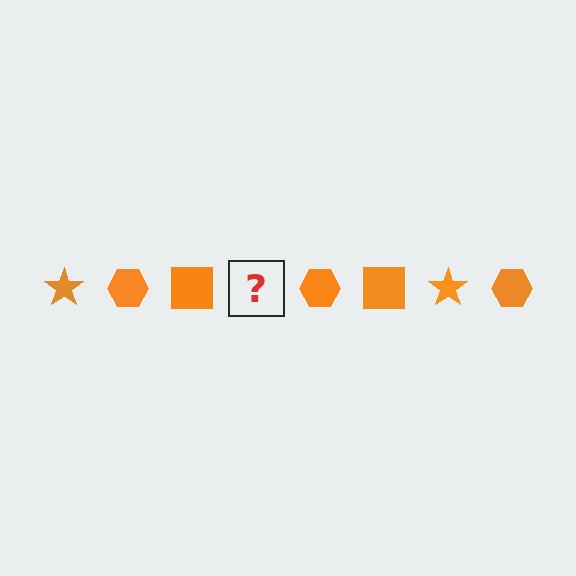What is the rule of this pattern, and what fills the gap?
The rule is that the pattern cycles through star, hexagon, square shapes in orange. The gap should be filled with an orange star.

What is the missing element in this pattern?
The missing element is an orange star.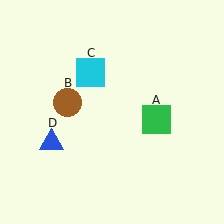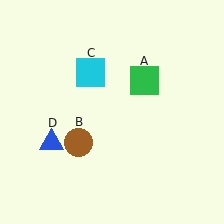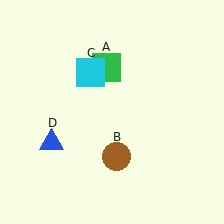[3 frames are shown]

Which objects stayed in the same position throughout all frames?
Cyan square (object C) and blue triangle (object D) remained stationary.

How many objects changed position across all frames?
2 objects changed position: green square (object A), brown circle (object B).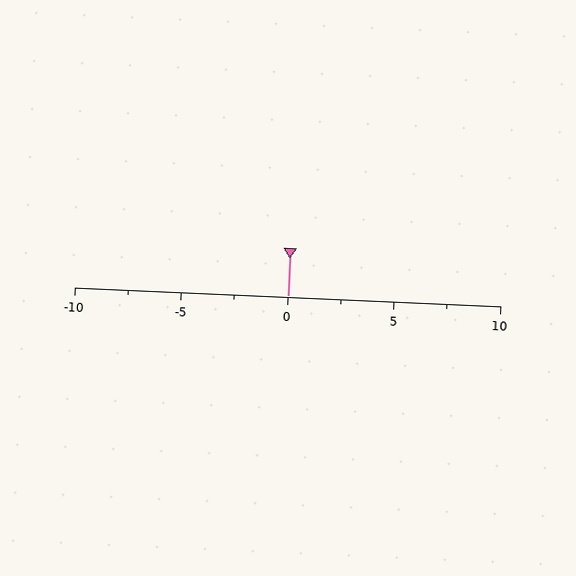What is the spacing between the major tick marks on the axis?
The major ticks are spaced 5 apart.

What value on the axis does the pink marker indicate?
The marker indicates approximately 0.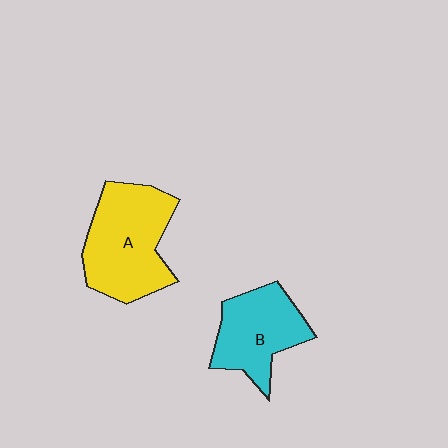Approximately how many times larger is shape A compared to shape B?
Approximately 1.3 times.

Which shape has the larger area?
Shape A (yellow).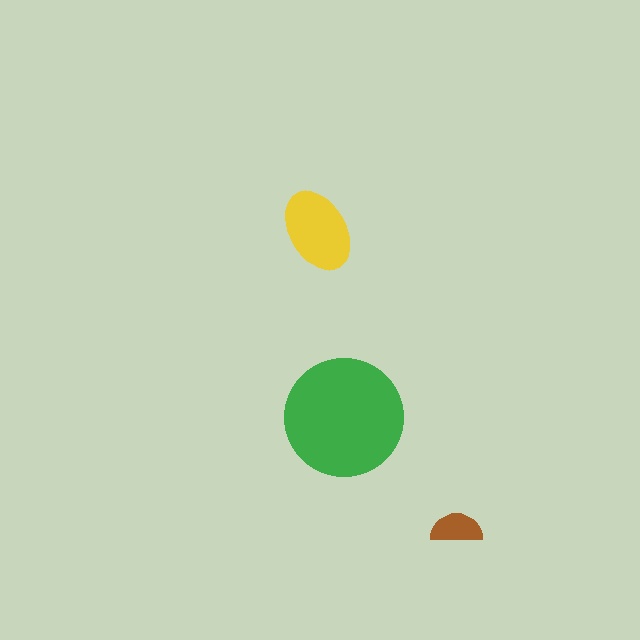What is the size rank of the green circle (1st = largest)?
1st.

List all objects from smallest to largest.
The brown semicircle, the yellow ellipse, the green circle.